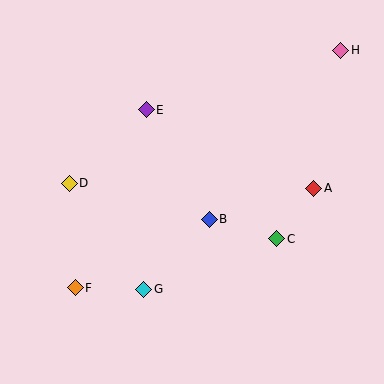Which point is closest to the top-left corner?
Point E is closest to the top-left corner.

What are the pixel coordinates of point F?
Point F is at (75, 288).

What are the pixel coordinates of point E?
Point E is at (146, 110).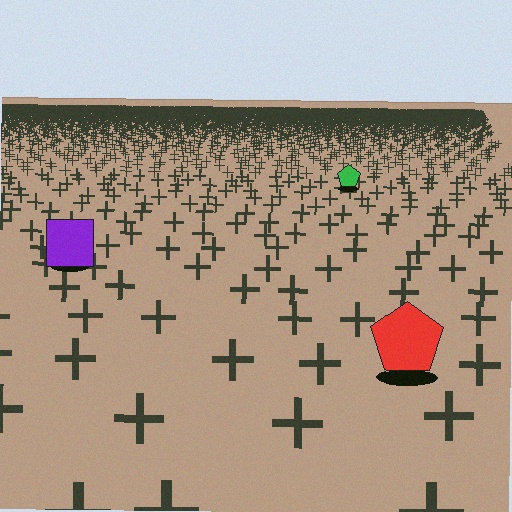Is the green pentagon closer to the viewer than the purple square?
No. The purple square is closer — you can tell from the texture gradient: the ground texture is coarser near it.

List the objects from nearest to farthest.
From nearest to farthest: the red pentagon, the purple square, the green pentagon.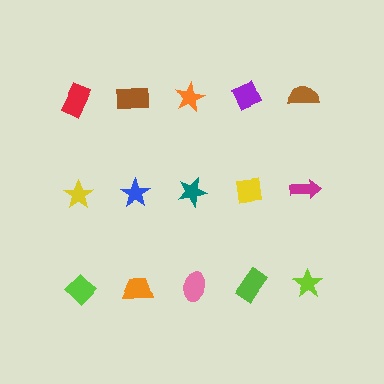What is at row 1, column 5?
A brown semicircle.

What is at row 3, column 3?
A pink ellipse.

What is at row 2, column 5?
A magenta arrow.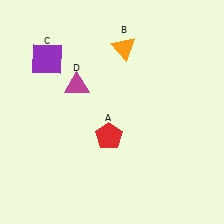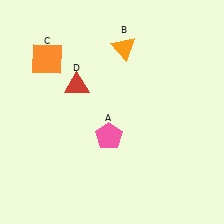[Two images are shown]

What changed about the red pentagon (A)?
In Image 1, A is red. In Image 2, it changed to pink.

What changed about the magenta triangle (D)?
In Image 1, D is magenta. In Image 2, it changed to red.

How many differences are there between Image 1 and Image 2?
There are 3 differences between the two images.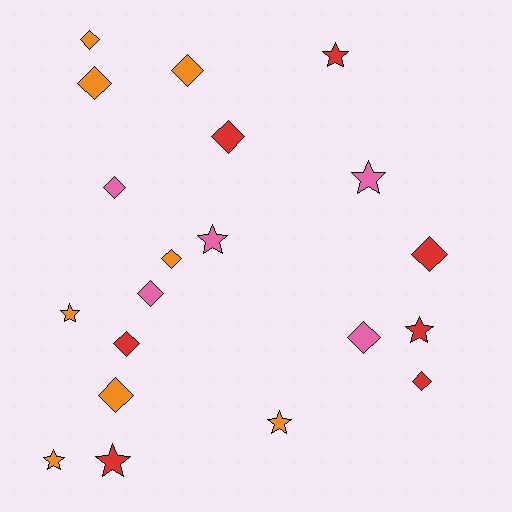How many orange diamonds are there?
There are 5 orange diamonds.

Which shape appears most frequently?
Diamond, with 12 objects.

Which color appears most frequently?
Orange, with 8 objects.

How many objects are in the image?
There are 20 objects.